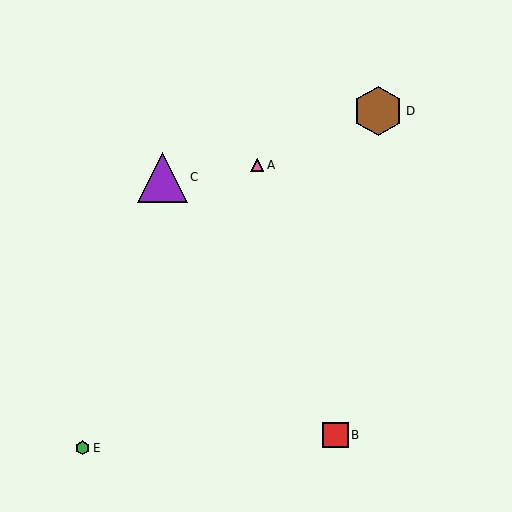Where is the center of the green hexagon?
The center of the green hexagon is at (83, 448).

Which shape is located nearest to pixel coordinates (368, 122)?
The brown hexagon (labeled D) at (378, 111) is nearest to that location.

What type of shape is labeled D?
Shape D is a brown hexagon.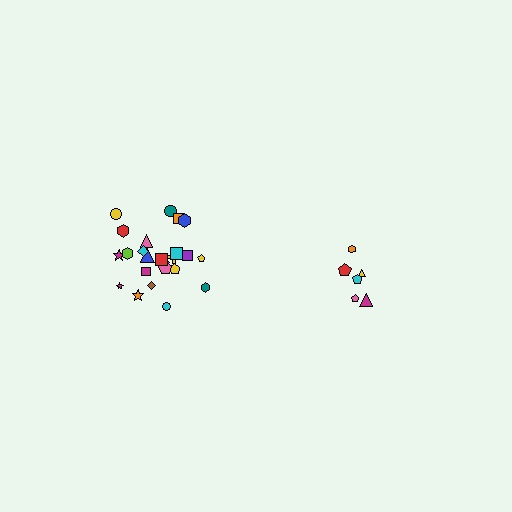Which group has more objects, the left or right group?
The left group.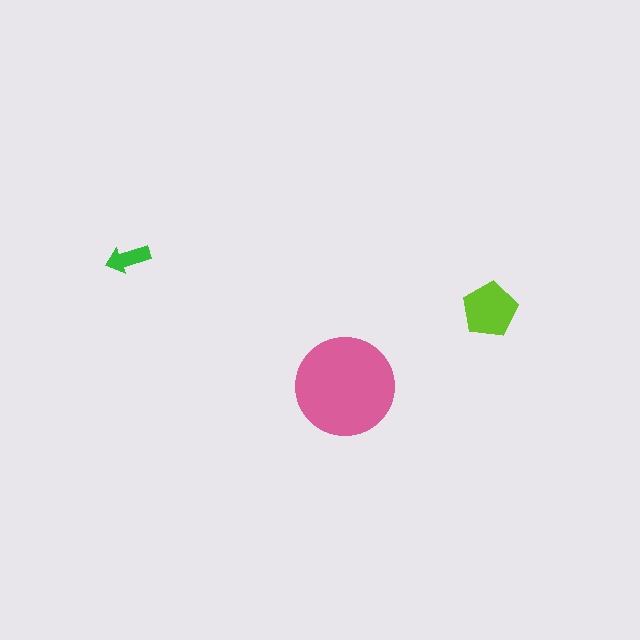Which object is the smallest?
The green arrow.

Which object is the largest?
The pink circle.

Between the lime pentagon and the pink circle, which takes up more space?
The pink circle.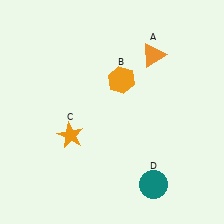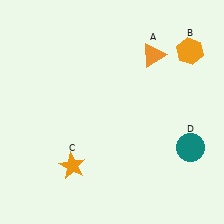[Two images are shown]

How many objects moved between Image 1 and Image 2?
3 objects moved between the two images.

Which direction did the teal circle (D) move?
The teal circle (D) moved up.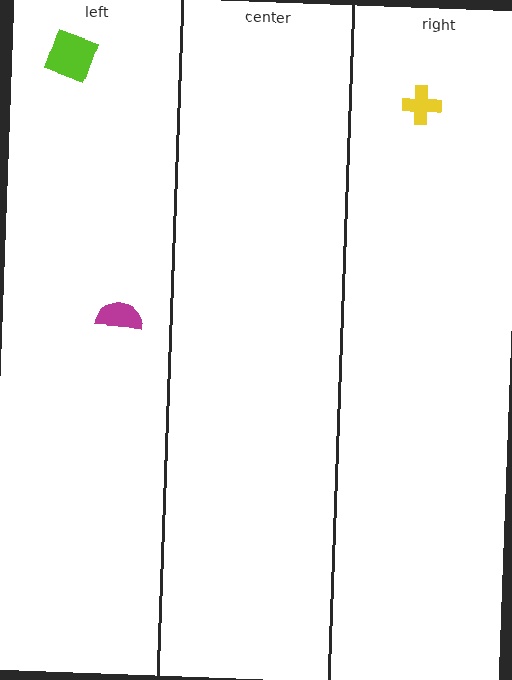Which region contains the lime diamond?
The left region.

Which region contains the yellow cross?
The right region.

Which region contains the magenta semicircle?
The left region.